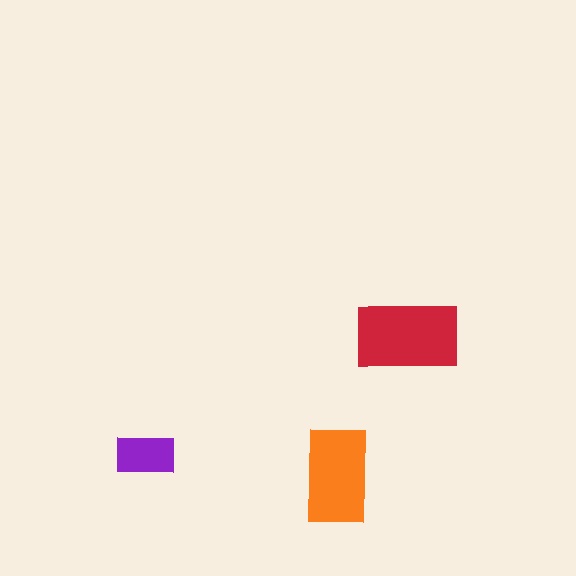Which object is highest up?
The red rectangle is topmost.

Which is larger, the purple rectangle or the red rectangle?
The red one.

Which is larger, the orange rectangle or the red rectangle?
The red one.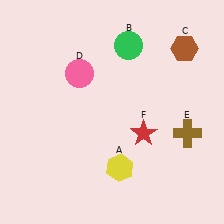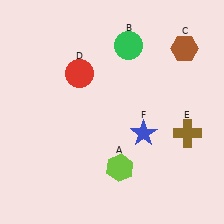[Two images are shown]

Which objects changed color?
A changed from yellow to lime. D changed from pink to red. F changed from red to blue.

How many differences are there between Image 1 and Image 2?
There are 3 differences between the two images.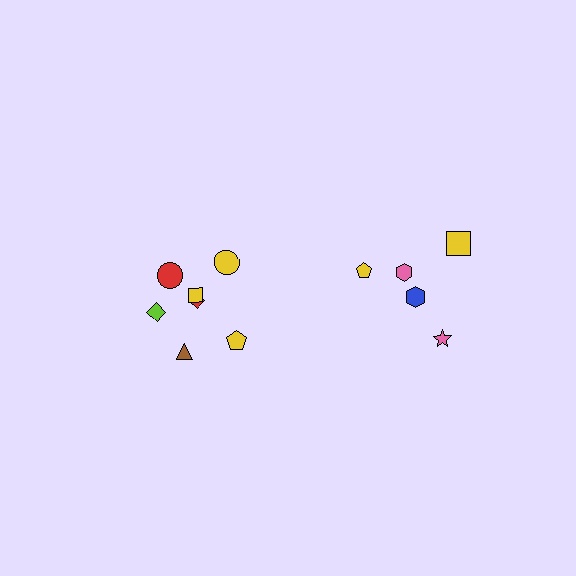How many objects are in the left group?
There are 7 objects.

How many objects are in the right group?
There are 5 objects.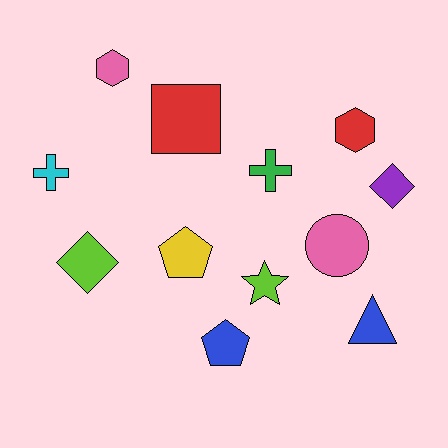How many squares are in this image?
There is 1 square.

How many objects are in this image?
There are 12 objects.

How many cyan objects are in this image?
There is 1 cyan object.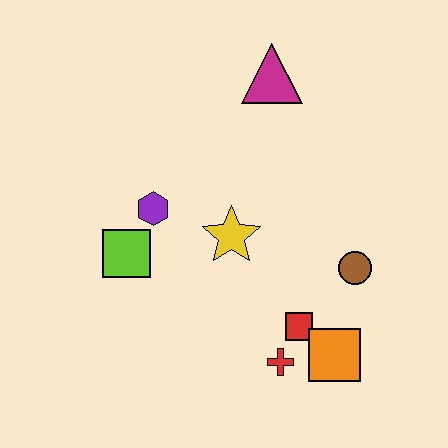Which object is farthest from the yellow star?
The magenta triangle is farthest from the yellow star.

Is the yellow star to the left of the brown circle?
Yes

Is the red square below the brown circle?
Yes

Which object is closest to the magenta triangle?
The yellow star is closest to the magenta triangle.